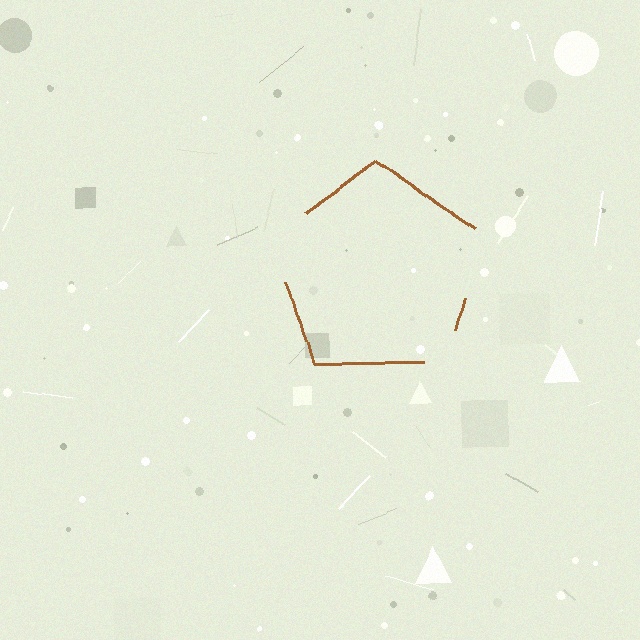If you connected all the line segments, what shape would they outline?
They would outline a pentagon.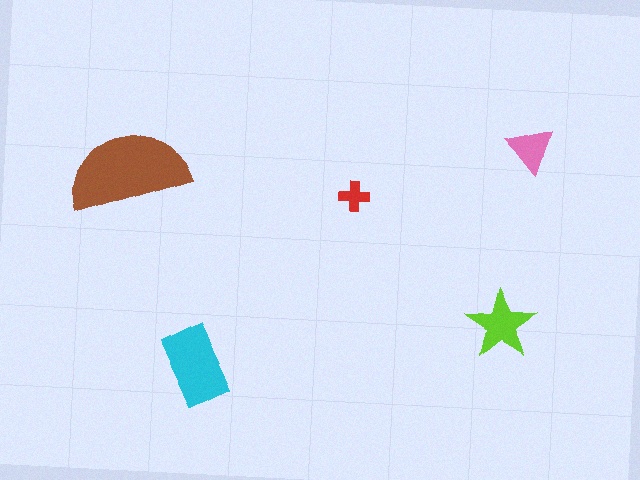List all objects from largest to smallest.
The brown semicircle, the cyan rectangle, the lime star, the pink triangle, the red cross.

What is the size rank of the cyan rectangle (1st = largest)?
2nd.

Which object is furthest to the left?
The brown semicircle is leftmost.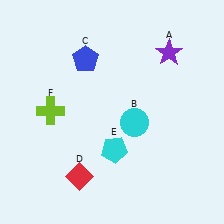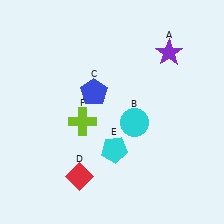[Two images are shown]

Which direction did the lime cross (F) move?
The lime cross (F) moved right.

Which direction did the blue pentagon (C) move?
The blue pentagon (C) moved down.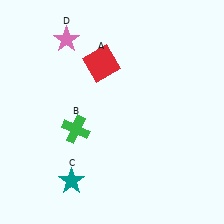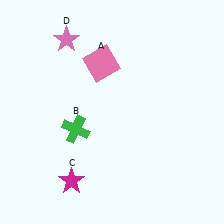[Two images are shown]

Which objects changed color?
A changed from red to pink. C changed from teal to magenta.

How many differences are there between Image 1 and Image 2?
There are 2 differences between the two images.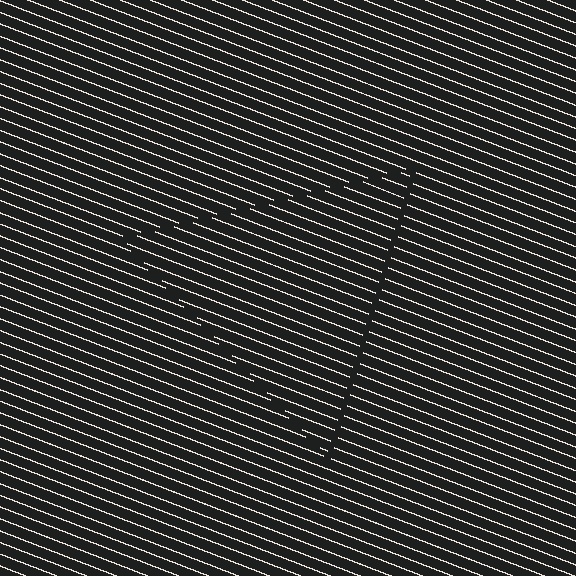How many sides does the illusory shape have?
3 sides — the line-ends trace a triangle.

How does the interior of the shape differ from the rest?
The interior of the shape contains the same grating, shifted by half a period — the contour is defined by the phase discontinuity where line-ends from the inner and outer gratings abut.